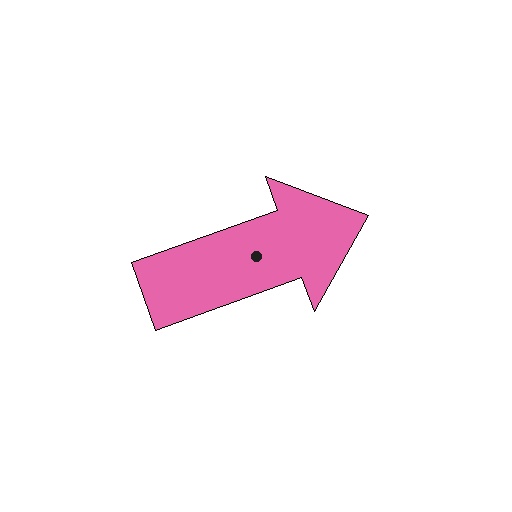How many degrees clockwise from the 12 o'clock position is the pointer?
Approximately 70 degrees.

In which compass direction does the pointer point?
East.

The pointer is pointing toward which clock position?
Roughly 2 o'clock.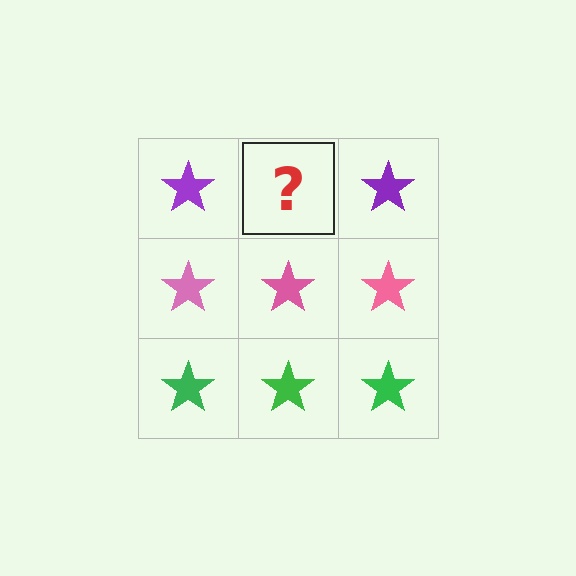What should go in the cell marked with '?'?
The missing cell should contain a purple star.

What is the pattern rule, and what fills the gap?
The rule is that each row has a consistent color. The gap should be filled with a purple star.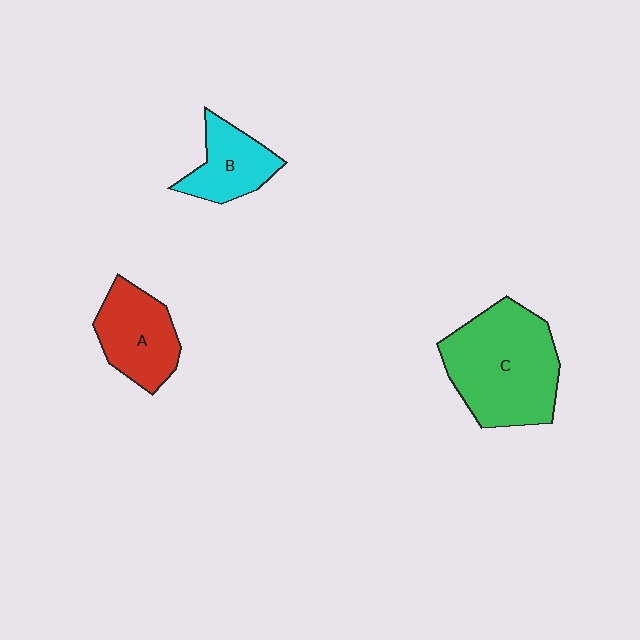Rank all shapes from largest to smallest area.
From largest to smallest: C (green), A (red), B (cyan).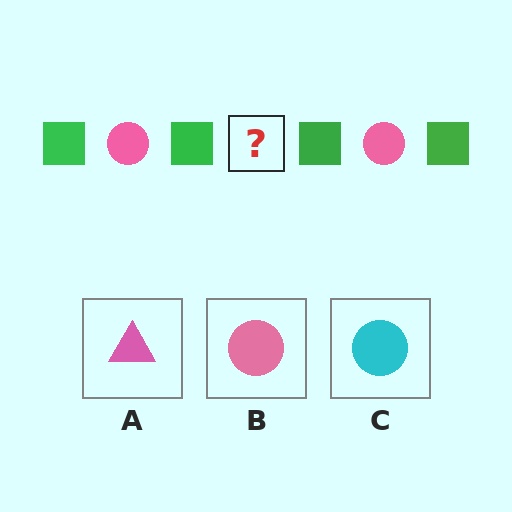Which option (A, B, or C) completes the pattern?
B.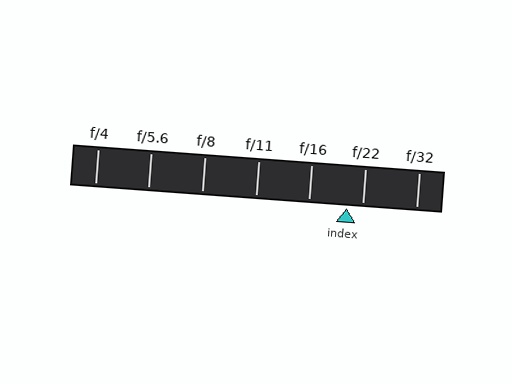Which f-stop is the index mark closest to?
The index mark is closest to f/22.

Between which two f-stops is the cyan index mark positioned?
The index mark is between f/16 and f/22.